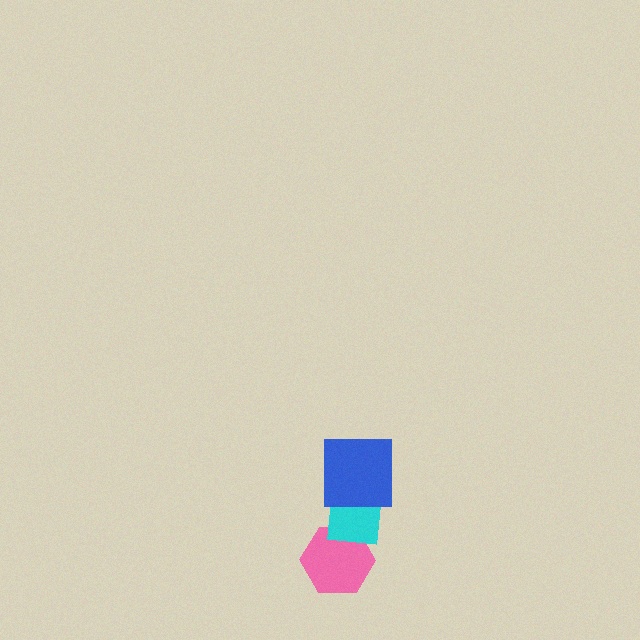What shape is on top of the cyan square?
The blue square is on top of the cyan square.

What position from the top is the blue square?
The blue square is 1st from the top.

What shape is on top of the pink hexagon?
The cyan square is on top of the pink hexagon.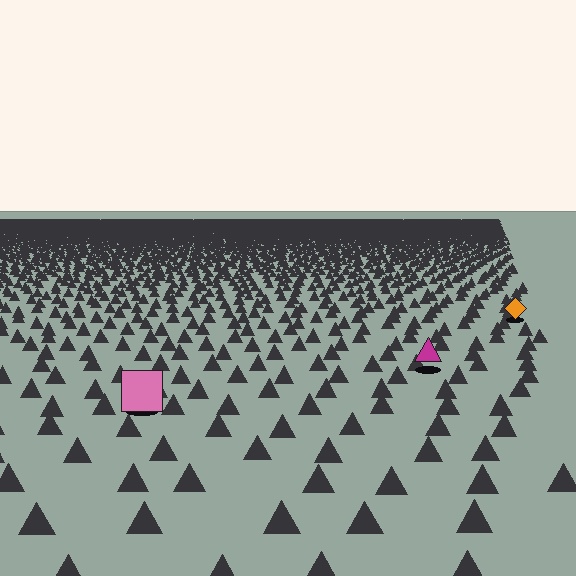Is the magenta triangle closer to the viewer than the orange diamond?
Yes. The magenta triangle is closer — you can tell from the texture gradient: the ground texture is coarser near it.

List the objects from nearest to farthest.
From nearest to farthest: the pink square, the magenta triangle, the orange diamond.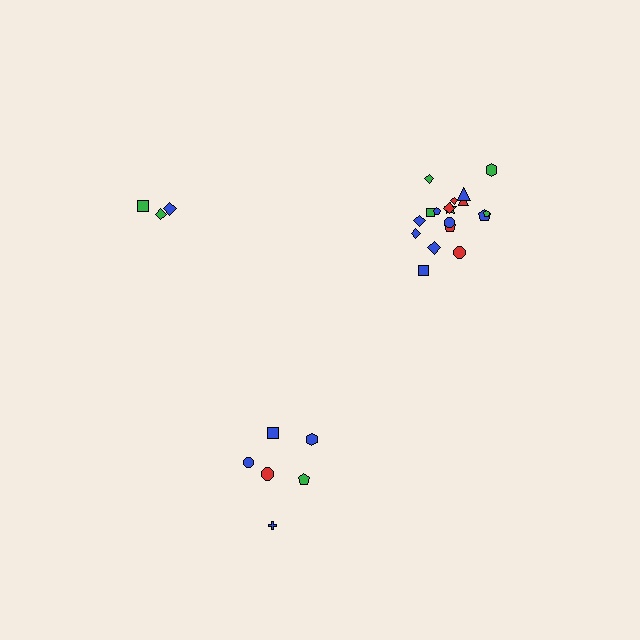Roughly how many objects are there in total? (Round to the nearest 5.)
Roughly 25 objects in total.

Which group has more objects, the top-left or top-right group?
The top-right group.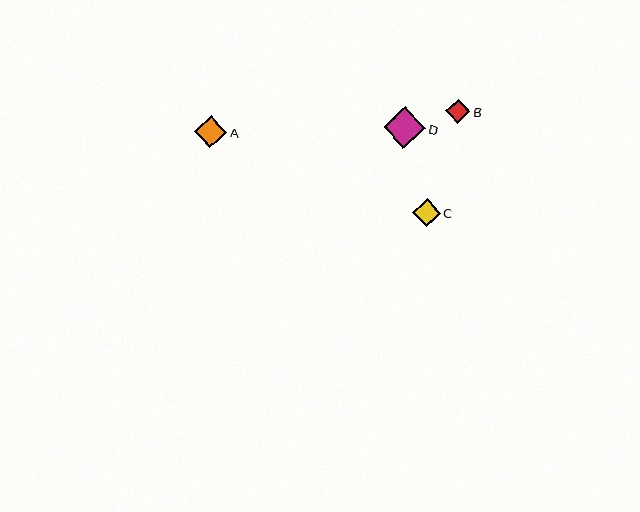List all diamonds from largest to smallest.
From largest to smallest: D, A, C, B.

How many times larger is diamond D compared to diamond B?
Diamond D is approximately 1.7 times the size of diamond B.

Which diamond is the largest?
Diamond D is the largest with a size of approximately 42 pixels.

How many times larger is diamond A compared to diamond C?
Diamond A is approximately 1.2 times the size of diamond C.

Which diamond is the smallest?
Diamond B is the smallest with a size of approximately 25 pixels.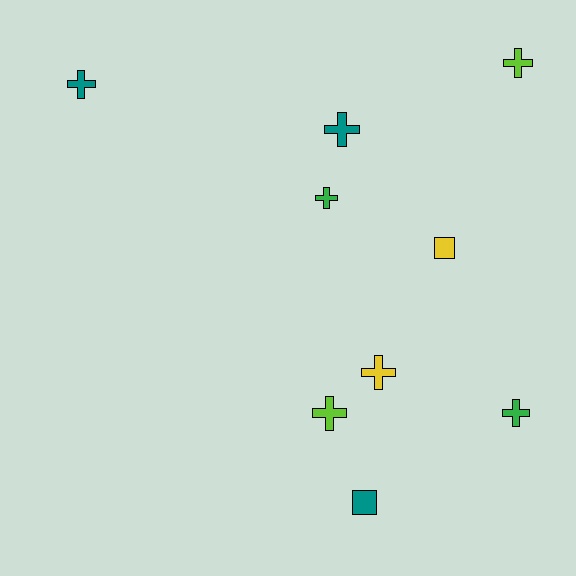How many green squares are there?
There are no green squares.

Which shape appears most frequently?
Cross, with 7 objects.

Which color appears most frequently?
Teal, with 3 objects.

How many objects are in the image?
There are 9 objects.